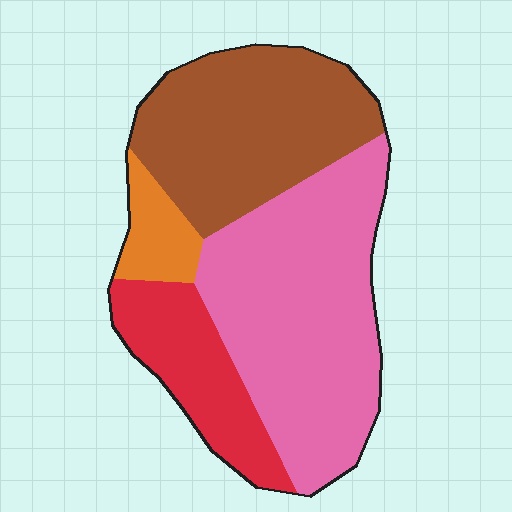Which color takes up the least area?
Orange, at roughly 5%.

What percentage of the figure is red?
Red takes up between a sixth and a third of the figure.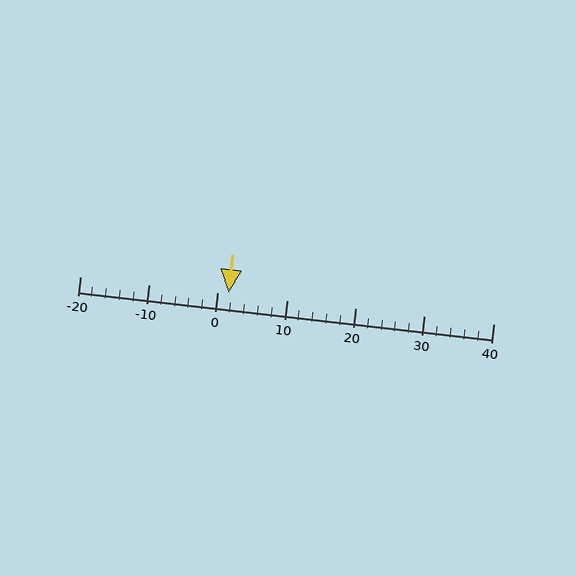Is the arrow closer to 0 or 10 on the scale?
The arrow is closer to 0.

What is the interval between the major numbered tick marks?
The major tick marks are spaced 10 units apart.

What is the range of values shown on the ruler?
The ruler shows values from -20 to 40.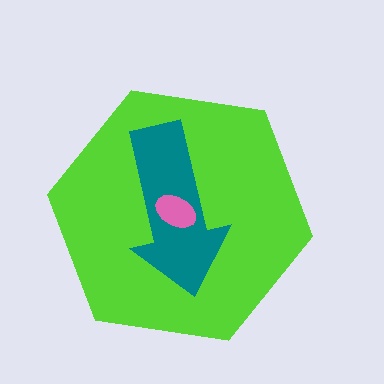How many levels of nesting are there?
3.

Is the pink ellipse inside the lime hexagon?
Yes.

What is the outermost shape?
The lime hexagon.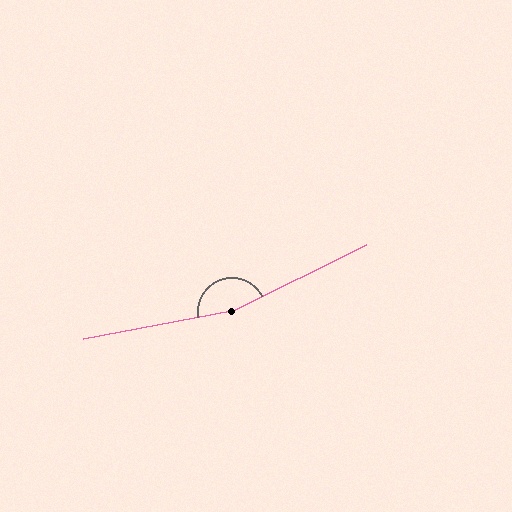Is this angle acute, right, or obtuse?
It is obtuse.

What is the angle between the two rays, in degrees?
Approximately 164 degrees.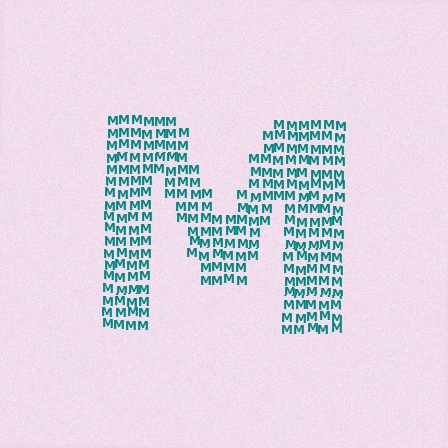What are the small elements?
The small elements are letter M's.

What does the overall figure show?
The overall figure shows the letter M.